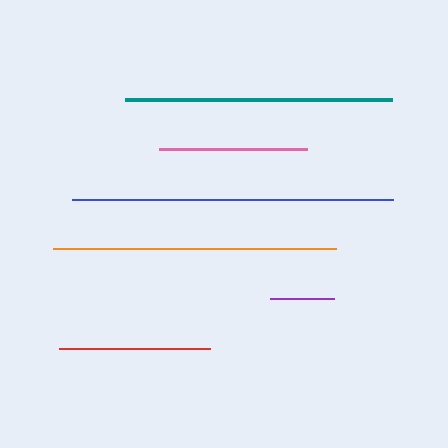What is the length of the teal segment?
The teal segment is approximately 267 pixels long.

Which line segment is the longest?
The blue line is the longest at approximately 321 pixels.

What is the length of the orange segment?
The orange segment is approximately 283 pixels long.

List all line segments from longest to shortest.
From longest to shortest: blue, orange, teal, red, pink, purple.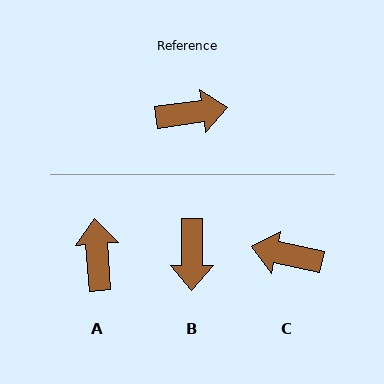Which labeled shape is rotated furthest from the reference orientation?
C, about 160 degrees away.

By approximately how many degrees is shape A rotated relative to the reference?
Approximately 86 degrees counter-clockwise.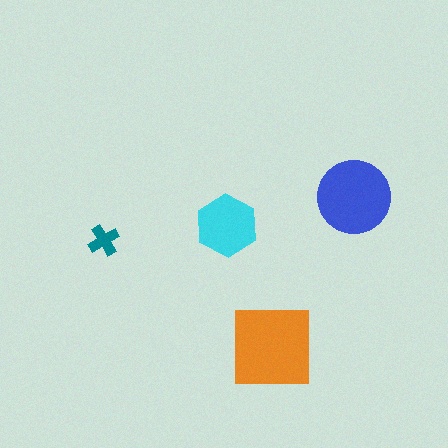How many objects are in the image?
There are 4 objects in the image.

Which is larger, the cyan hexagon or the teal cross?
The cyan hexagon.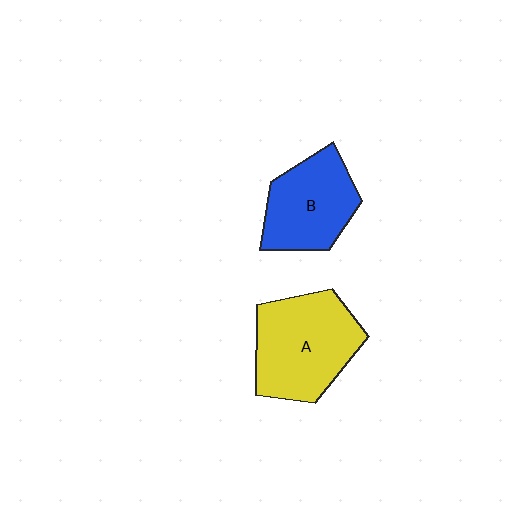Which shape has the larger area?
Shape A (yellow).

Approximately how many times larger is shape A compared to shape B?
Approximately 1.3 times.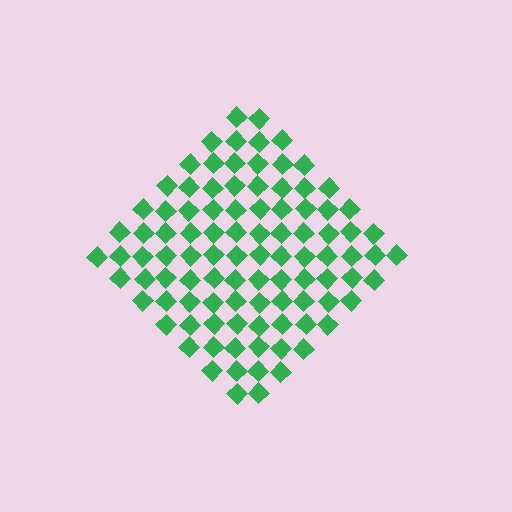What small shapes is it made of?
It is made of small diamonds.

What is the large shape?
The large shape is a diamond.